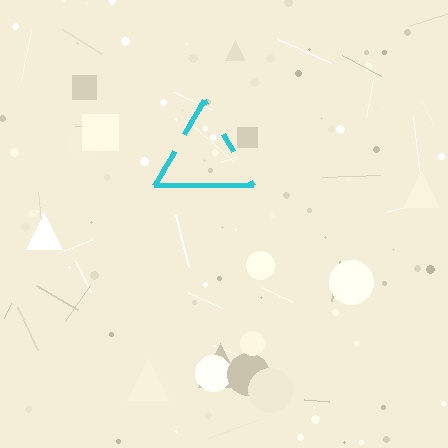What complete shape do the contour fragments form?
The contour fragments form a triangle.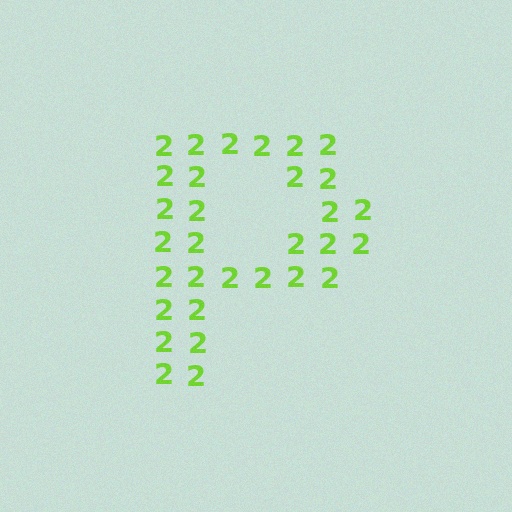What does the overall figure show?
The overall figure shows the letter P.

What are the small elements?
The small elements are digit 2's.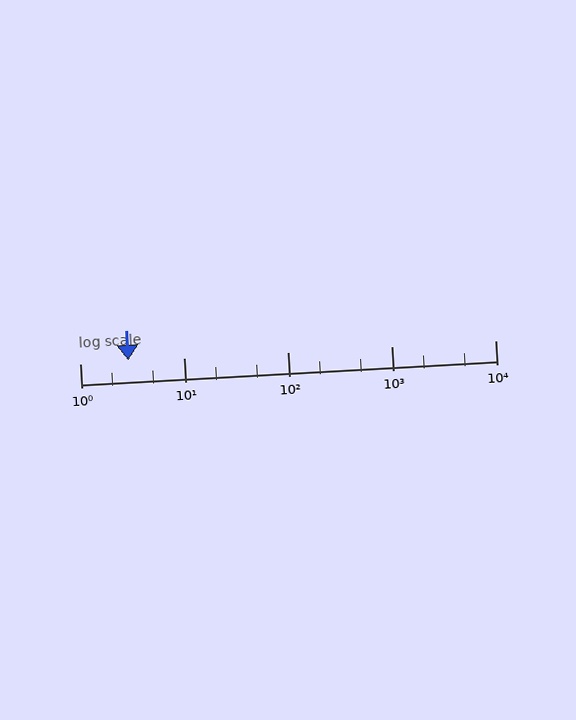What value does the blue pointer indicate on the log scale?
The pointer indicates approximately 2.9.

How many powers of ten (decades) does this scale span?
The scale spans 4 decades, from 1 to 10000.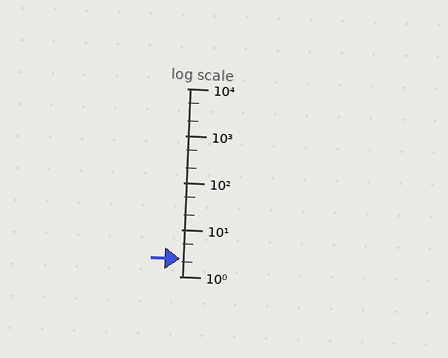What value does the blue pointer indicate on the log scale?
The pointer indicates approximately 2.4.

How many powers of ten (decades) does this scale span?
The scale spans 4 decades, from 1 to 10000.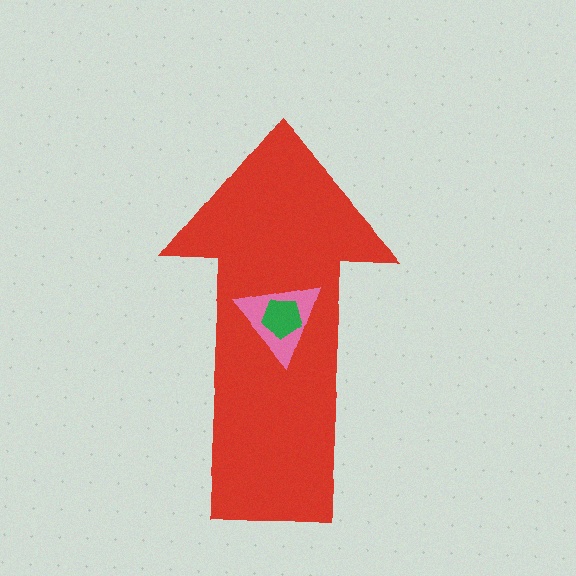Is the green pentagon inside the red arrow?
Yes.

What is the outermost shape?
The red arrow.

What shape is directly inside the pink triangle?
The green pentagon.